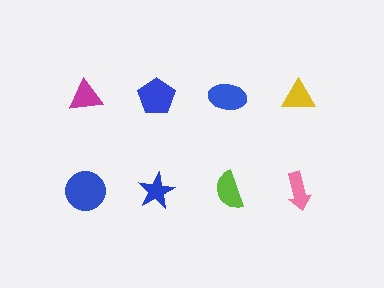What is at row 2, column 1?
A blue circle.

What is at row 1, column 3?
A blue ellipse.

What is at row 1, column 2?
A blue pentagon.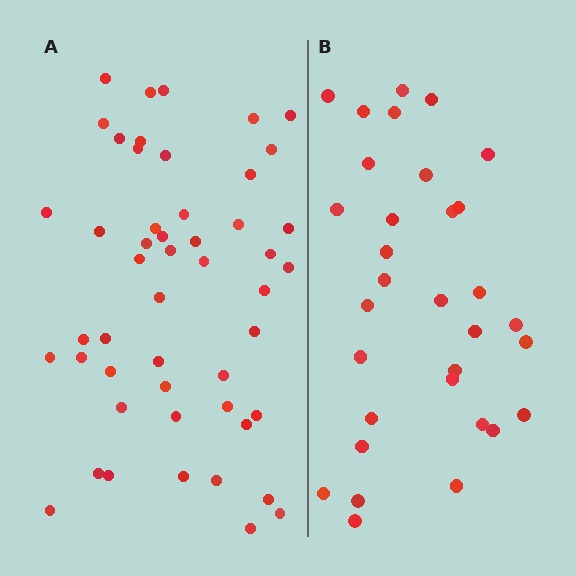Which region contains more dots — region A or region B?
Region A (the left region) has more dots.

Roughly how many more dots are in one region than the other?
Region A has approximately 20 more dots than region B.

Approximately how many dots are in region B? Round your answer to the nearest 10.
About 30 dots. (The exact count is 32, which rounds to 30.)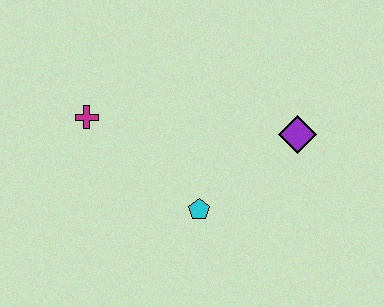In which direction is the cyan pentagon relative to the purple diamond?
The cyan pentagon is to the left of the purple diamond.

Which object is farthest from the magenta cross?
The purple diamond is farthest from the magenta cross.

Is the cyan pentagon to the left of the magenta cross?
No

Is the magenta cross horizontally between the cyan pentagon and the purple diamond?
No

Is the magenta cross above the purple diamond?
Yes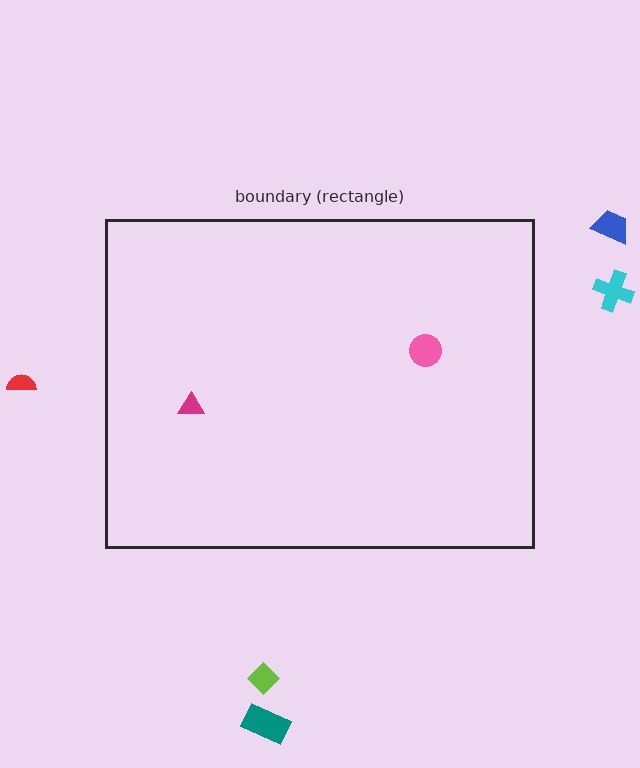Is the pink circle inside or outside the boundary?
Inside.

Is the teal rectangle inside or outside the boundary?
Outside.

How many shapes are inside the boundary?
2 inside, 5 outside.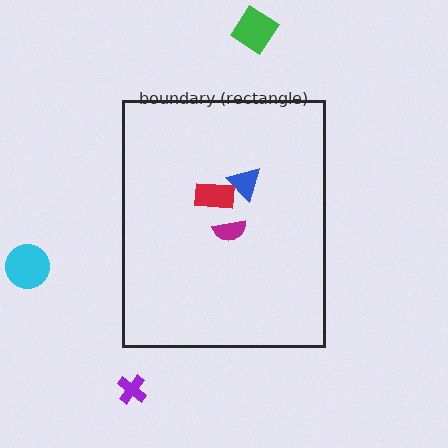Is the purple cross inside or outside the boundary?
Outside.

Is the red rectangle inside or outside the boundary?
Inside.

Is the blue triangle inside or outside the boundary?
Inside.